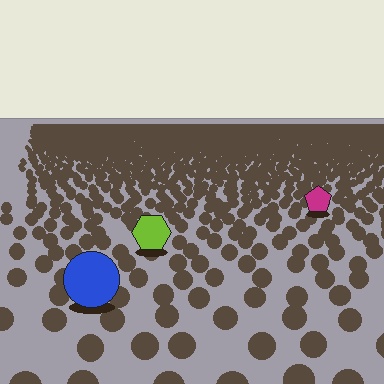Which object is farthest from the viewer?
The magenta pentagon is farthest from the viewer. It appears smaller and the ground texture around it is denser.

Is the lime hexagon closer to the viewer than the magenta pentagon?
Yes. The lime hexagon is closer — you can tell from the texture gradient: the ground texture is coarser near it.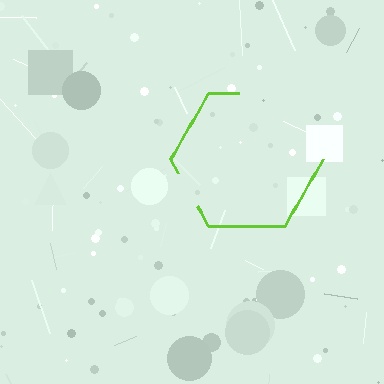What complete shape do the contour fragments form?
The contour fragments form a hexagon.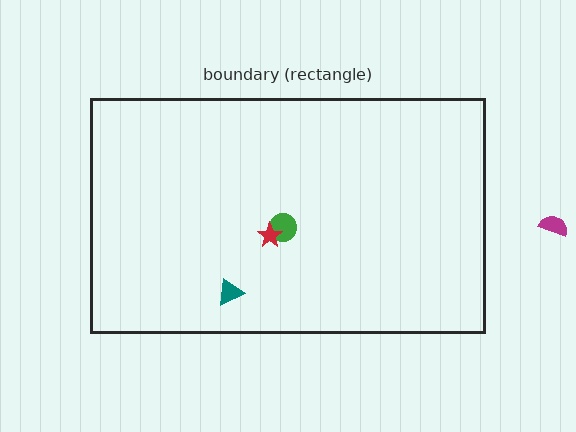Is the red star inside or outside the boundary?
Inside.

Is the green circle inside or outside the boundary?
Inside.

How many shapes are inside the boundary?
3 inside, 1 outside.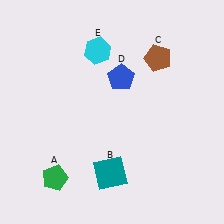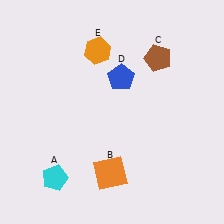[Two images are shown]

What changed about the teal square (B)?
In Image 1, B is teal. In Image 2, it changed to orange.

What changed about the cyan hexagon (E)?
In Image 1, E is cyan. In Image 2, it changed to orange.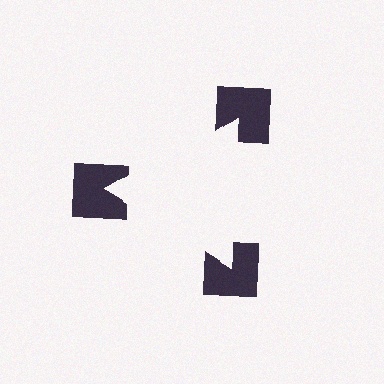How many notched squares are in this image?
There are 3 — one at each vertex of the illusory triangle.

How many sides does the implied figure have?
3 sides.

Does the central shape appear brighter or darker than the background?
It typically appears slightly brighter than the background, even though no actual brightness change is drawn.